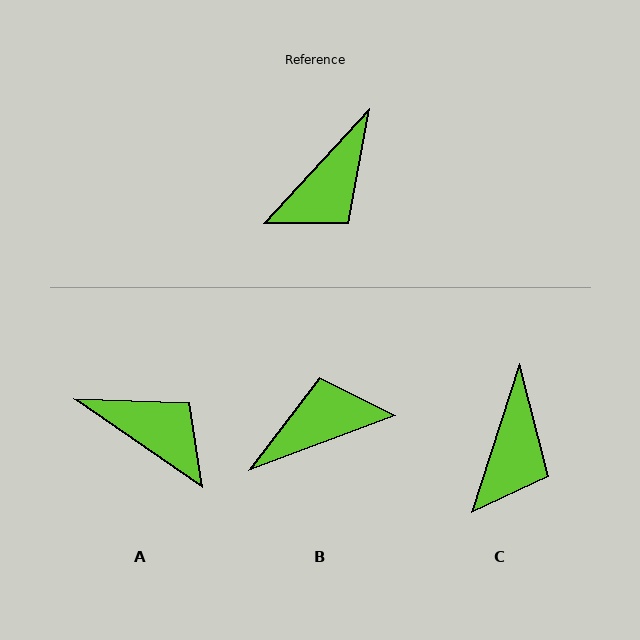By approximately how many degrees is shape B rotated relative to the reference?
Approximately 153 degrees counter-clockwise.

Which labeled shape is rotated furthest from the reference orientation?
B, about 153 degrees away.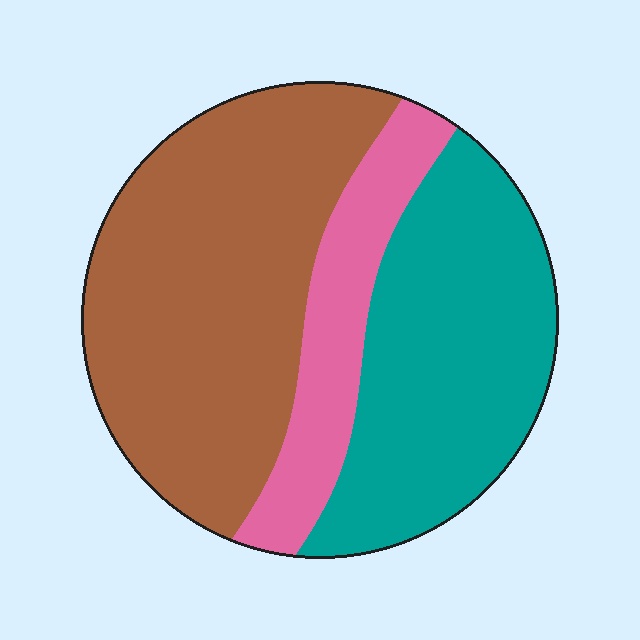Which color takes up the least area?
Pink, at roughly 15%.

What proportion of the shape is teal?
Teal takes up about three eighths (3/8) of the shape.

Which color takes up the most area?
Brown, at roughly 50%.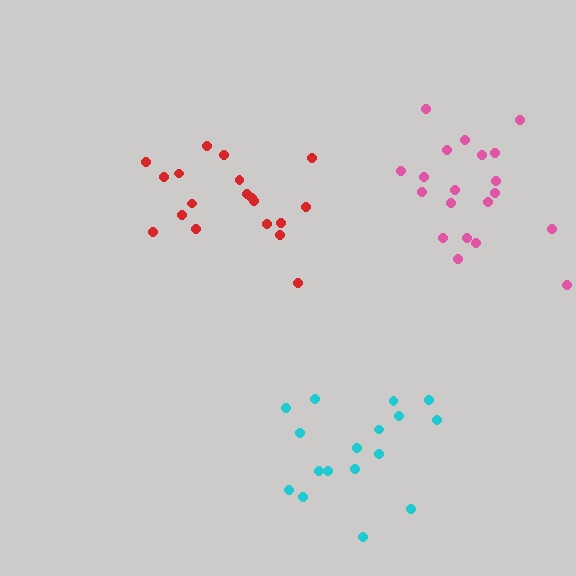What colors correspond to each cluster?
The clusters are colored: red, pink, cyan.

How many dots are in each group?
Group 1: 19 dots, Group 2: 20 dots, Group 3: 17 dots (56 total).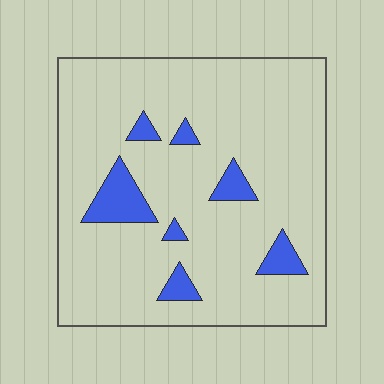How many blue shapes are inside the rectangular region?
7.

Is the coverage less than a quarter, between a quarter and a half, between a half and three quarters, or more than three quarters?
Less than a quarter.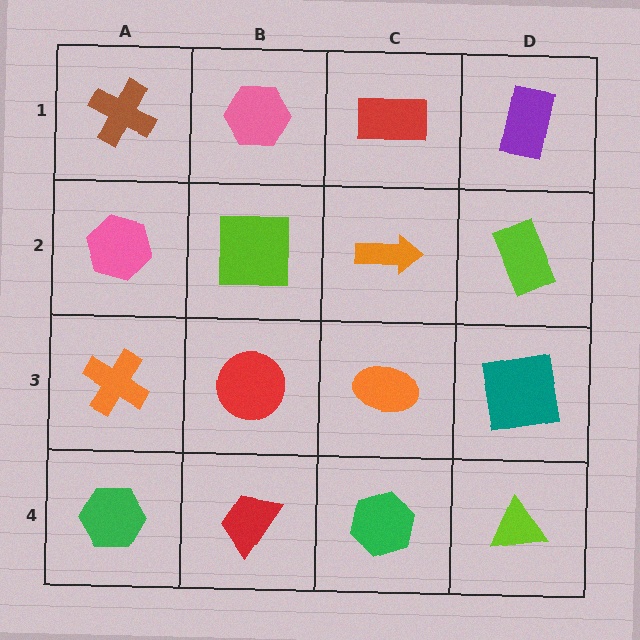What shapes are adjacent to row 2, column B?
A pink hexagon (row 1, column B), a red circle (row 3, column B), a pink hexagon (row 2, column A), an orange arrow (row 2, column C).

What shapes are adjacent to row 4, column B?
A red circle (row 3, column B), a green hexagon (row 4, column A), a green hexagon (row 4, column C).